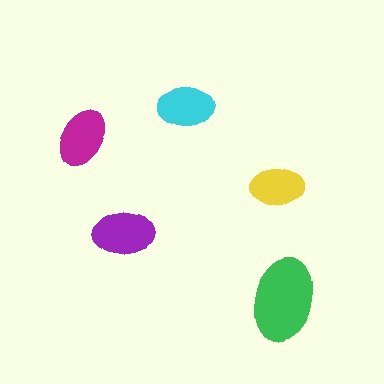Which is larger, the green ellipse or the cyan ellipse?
The green one.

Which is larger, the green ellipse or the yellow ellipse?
The green one.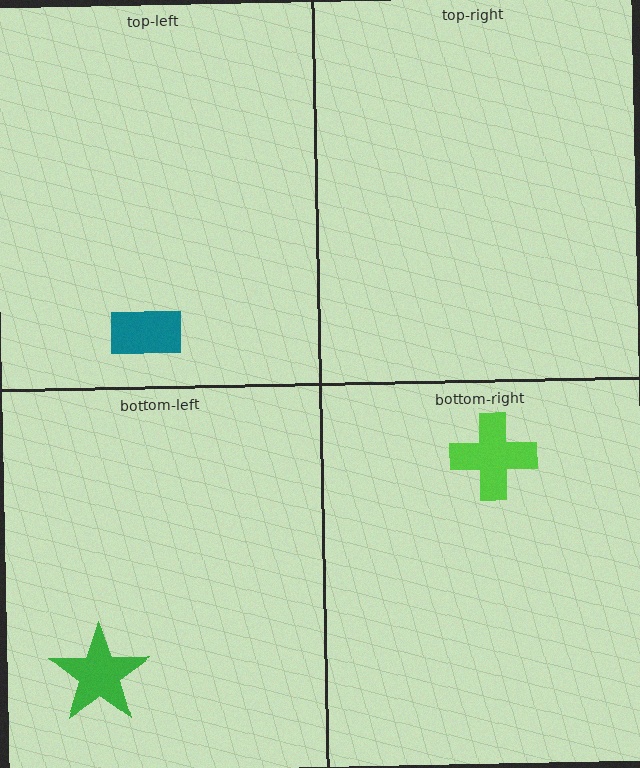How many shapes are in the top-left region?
1.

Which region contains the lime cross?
The bottom-right region.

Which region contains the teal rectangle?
The top-left region.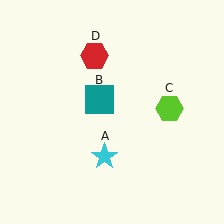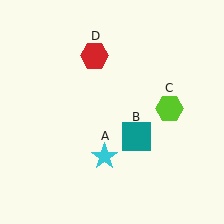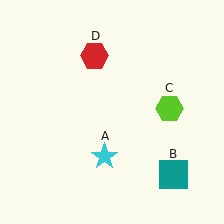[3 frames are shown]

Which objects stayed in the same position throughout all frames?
Cyan star (object A) and lime hexagon (object C) and red hexagon (object D) remained stationary.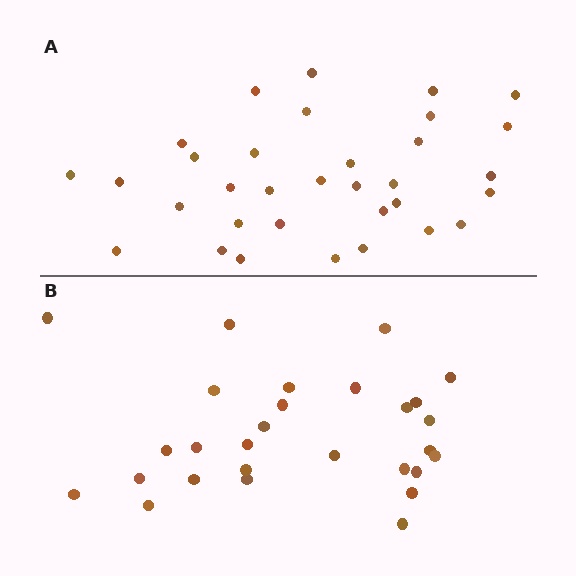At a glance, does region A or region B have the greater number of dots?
Region A (the top region) has more dots.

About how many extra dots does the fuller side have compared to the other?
Region A has about 5 more dots than region B.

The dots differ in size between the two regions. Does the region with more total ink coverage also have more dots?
No. Region B has more total ink coverage because its dots are larger, but region A actually contains more individual dots. Total area can be misleading — the number of items is what matters here.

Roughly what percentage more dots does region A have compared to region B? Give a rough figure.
About 20% more.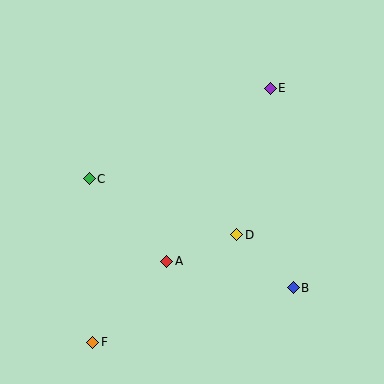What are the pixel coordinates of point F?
Point F is at (93, 342).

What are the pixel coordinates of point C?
Point C is at (89, 179).